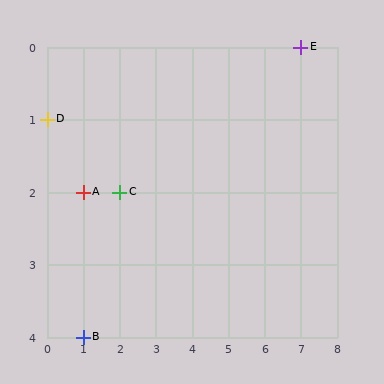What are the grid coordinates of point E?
Point E is at grid coordinates (7, 0).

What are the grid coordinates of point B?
Point B is at grid coordinates (1, 4).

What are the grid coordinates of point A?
Point A is at grid coordinates (1, 2).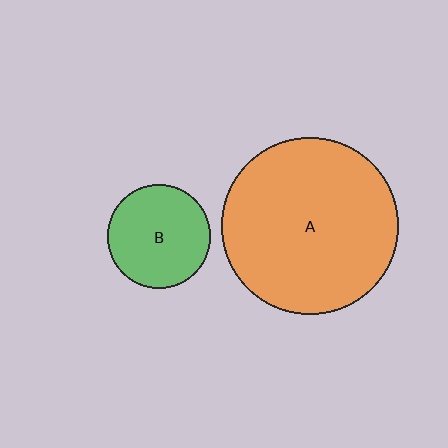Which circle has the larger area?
Circle A (orange).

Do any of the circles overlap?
No, none of the circles overlap.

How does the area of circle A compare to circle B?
Approximately 2.9 times.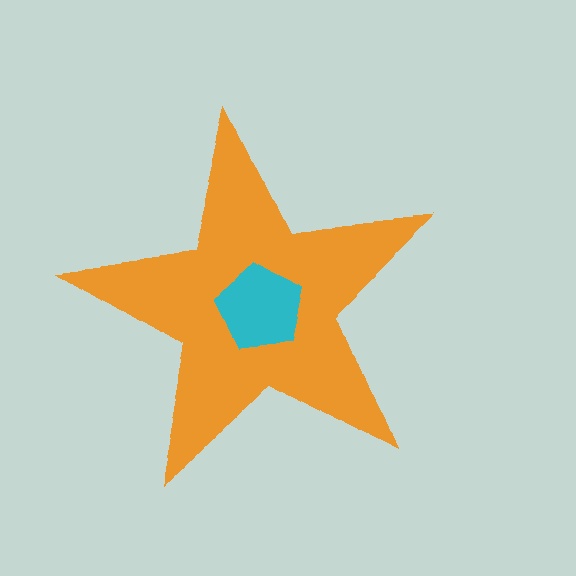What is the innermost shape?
The cyan pentagon.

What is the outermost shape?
The orange star.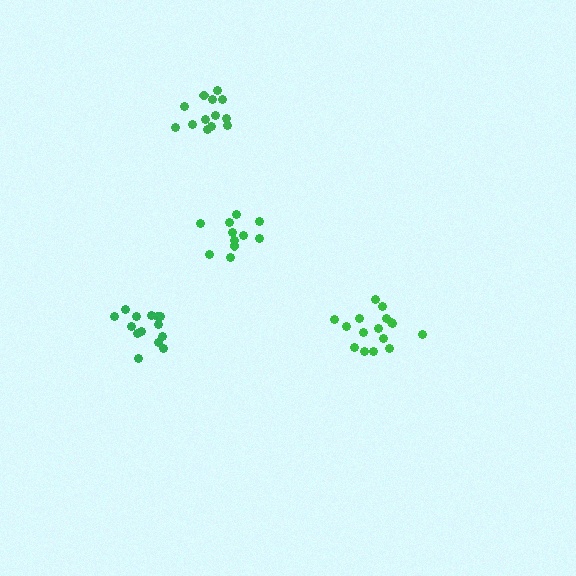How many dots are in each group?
Group 1: 15 dots, Group 2: 13 dots, Group 3: 11 dots, Group 4: 16 dots (55 total).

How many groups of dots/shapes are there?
There are 4 groups.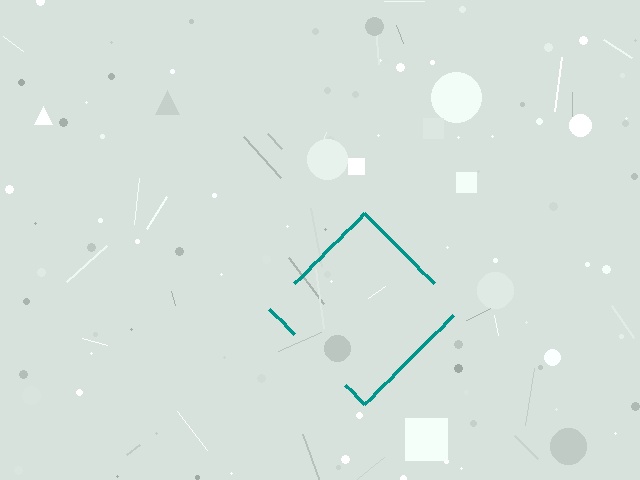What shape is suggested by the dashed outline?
The dashed outline suggests a diamond.